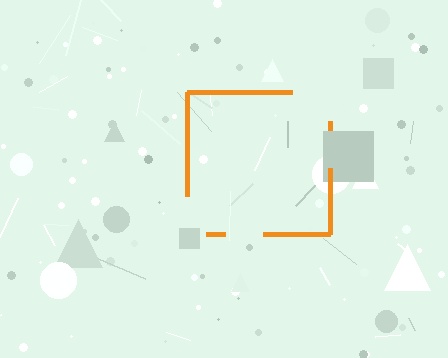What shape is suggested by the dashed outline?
The dashed outline suggests a square.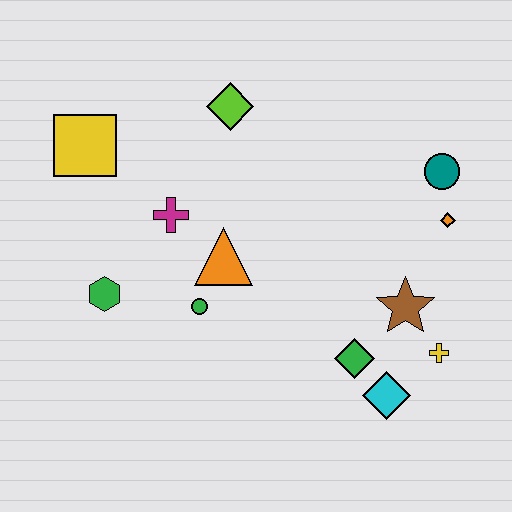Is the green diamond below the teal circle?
Yes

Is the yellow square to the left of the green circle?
Yes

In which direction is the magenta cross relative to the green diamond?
The magenta cross is to the left of the green diamond.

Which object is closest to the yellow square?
The magenta cross is closest to the yellow square.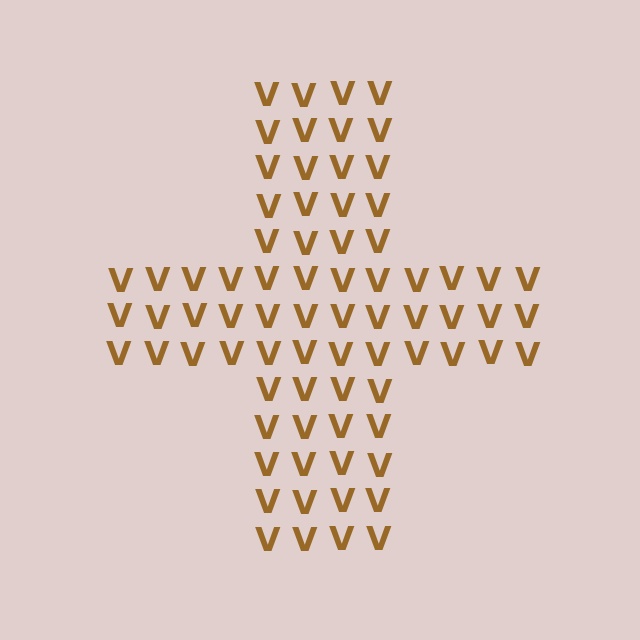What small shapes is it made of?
It is made of small letter V's.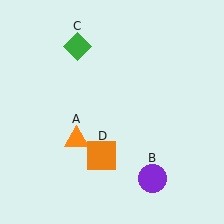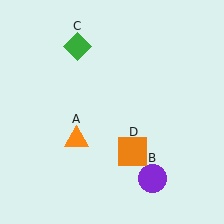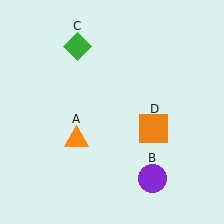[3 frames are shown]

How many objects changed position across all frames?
1 object changed position: orange square (object D).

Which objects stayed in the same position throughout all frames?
Orange triangle (object A) and purple circle (object B) and green diamond (object C) remained stationary.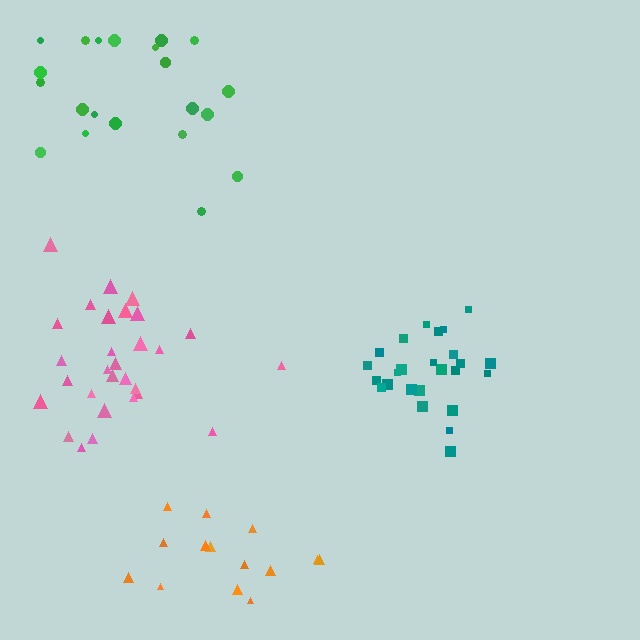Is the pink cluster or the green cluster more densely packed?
Pink.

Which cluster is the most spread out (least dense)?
Orange.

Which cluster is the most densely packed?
Teal.